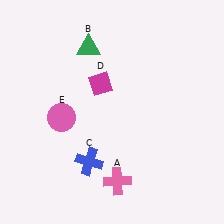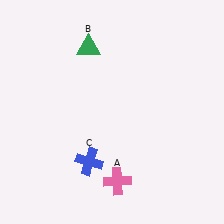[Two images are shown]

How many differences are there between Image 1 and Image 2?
There are 2 differences between the two images.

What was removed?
The pink circle (E), the magenta diamond (D) were removed in Image 2.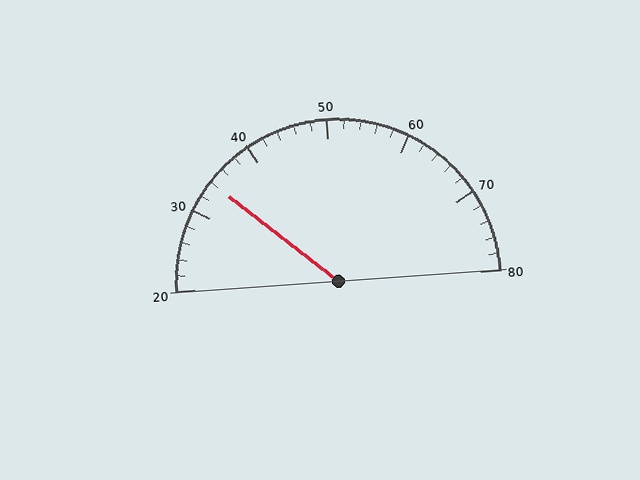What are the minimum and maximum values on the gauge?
The gauge ranges from 20 to 80.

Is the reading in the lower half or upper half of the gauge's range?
The reading is in the lower half of the range (20 to 80).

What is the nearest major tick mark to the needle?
The nearest major tick mark is 30.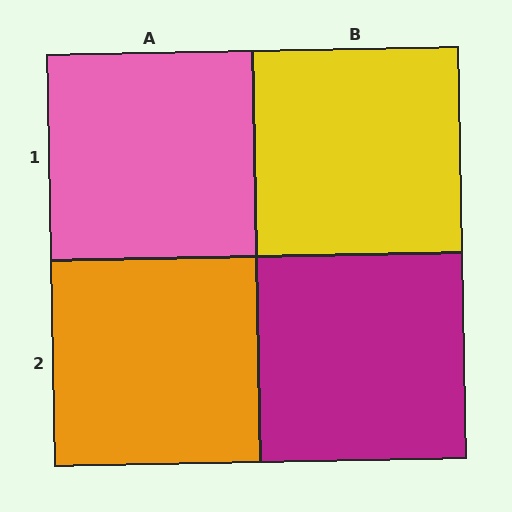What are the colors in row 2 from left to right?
Orange, magenta.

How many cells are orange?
1 cell is orange.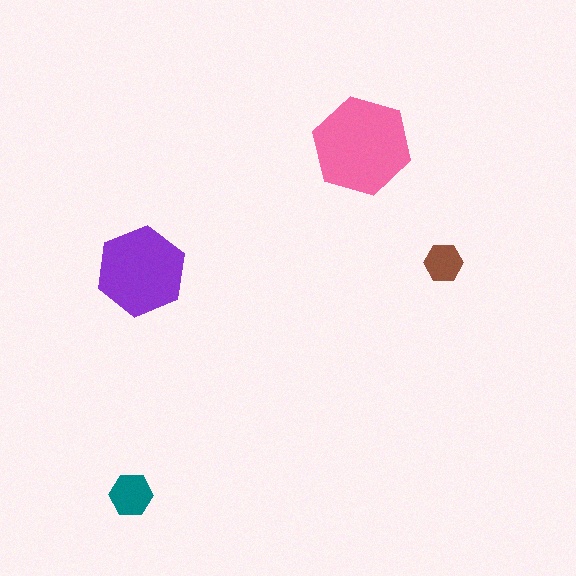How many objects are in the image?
There are 4 objects in the image.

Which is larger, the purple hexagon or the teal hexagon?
The purple one.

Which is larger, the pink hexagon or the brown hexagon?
The pink one.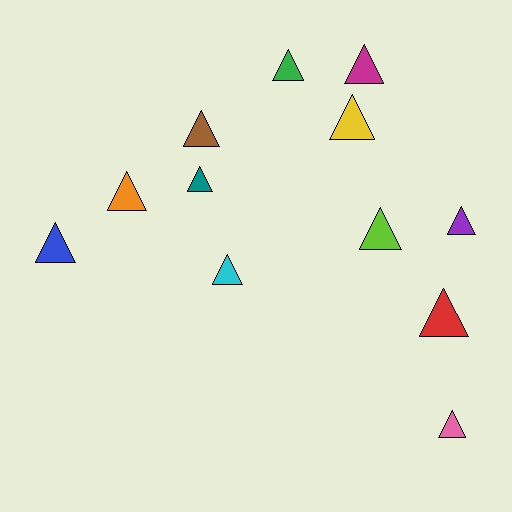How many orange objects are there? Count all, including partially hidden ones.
There is 1 orange object.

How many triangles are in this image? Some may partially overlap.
There are 12 triangles.